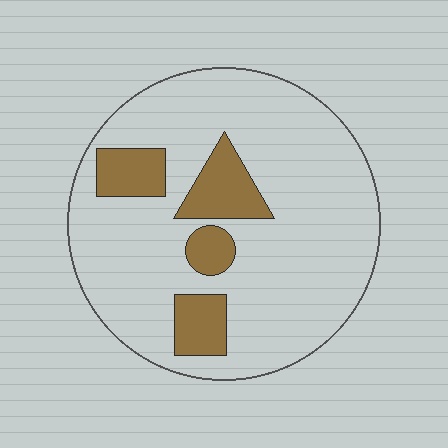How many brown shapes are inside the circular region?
4.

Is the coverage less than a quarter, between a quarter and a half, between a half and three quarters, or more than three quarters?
Less than a quarter.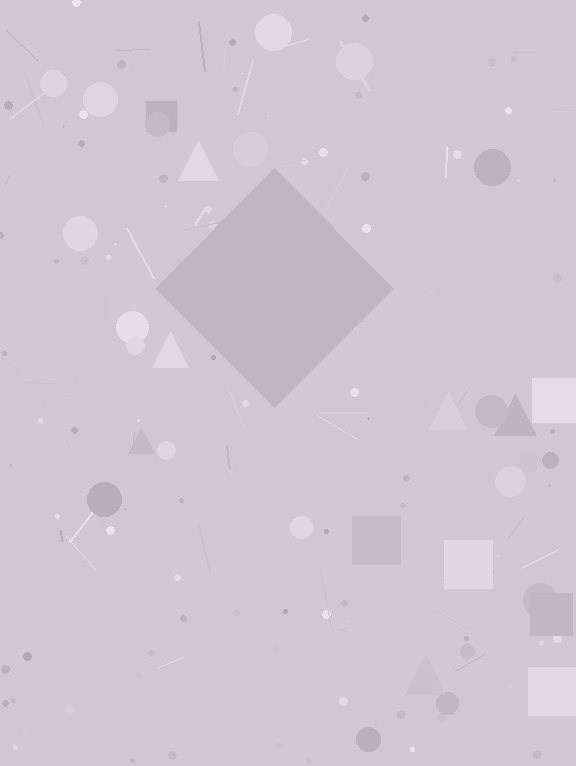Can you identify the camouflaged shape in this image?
The camouflaged shape is a diamond.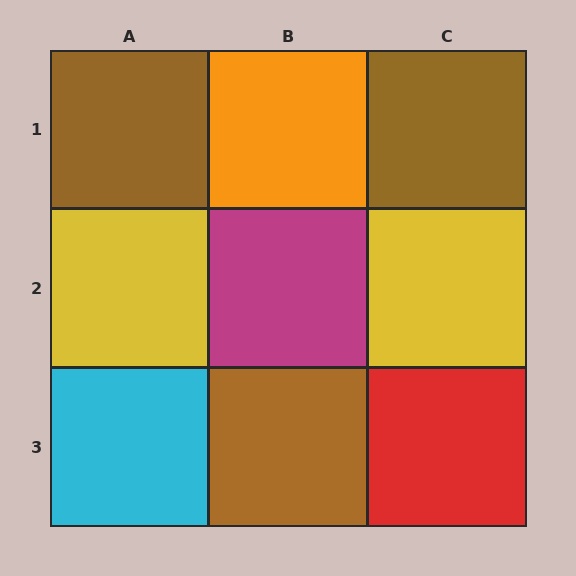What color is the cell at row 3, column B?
Brown.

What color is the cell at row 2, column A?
Yellow.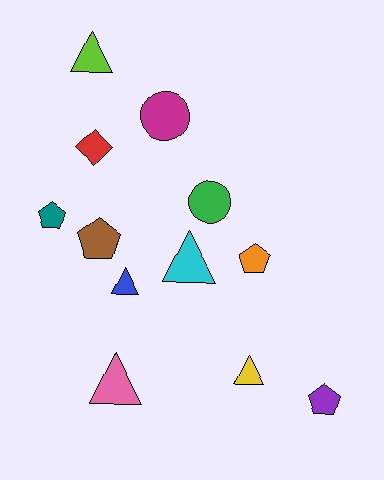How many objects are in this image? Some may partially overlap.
There are 12 objects.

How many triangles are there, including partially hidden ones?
There are 5 triangles.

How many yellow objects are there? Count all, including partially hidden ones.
There is 1 yellow object.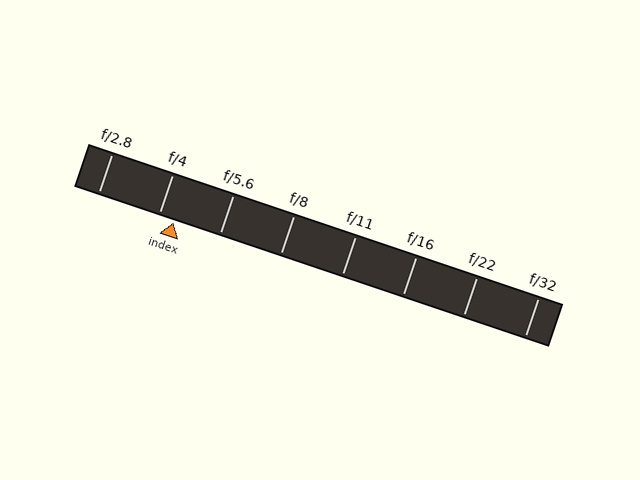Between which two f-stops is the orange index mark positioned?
The index mark is between f/4 and f/5.6.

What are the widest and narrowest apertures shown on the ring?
The widest aperture shown is f/2.8 and the narrowest is f/32.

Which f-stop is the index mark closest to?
The index mark is closest to f/4.